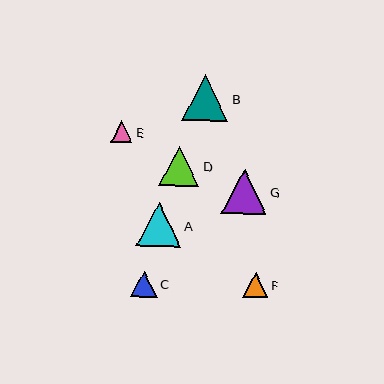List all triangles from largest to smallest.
From largest to smallest: B, G, A, D, C, F, E.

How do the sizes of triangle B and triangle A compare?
Triangle B and triangle A are approximately the same size.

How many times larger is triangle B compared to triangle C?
Triangle B is approximately 1.7 times the size of triangle C.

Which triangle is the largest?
Triangle B is the largest with a size of approximately 46 pixels.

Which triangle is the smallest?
Triangle E is the smallest with a size of approximately 21 pixels.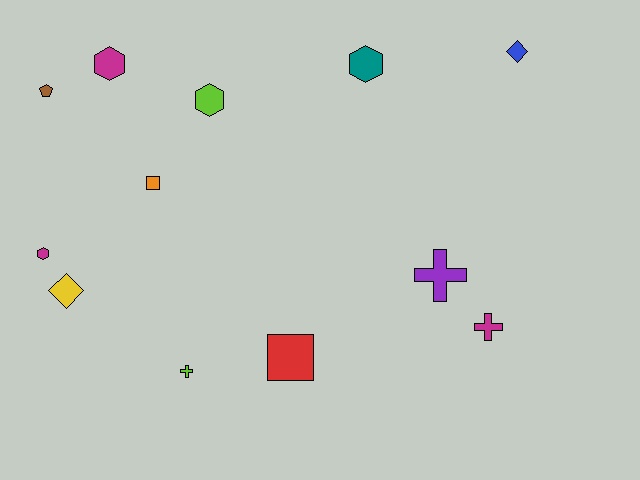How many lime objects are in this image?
There are 2 lime objects.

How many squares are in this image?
There are 2 squares.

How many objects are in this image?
There are 12 objects.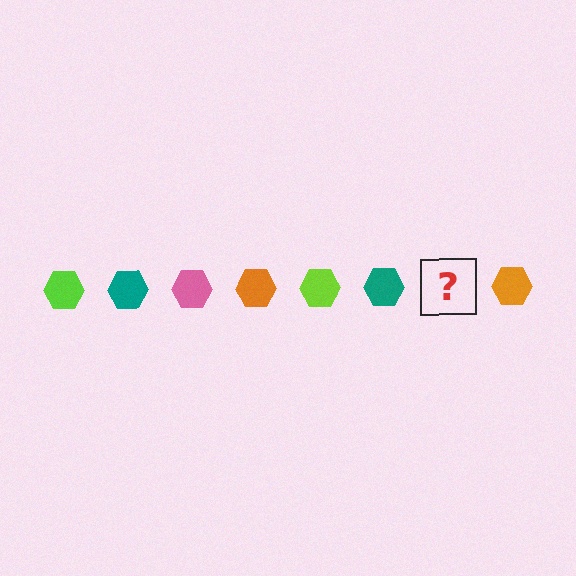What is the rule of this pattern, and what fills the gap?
The rule is that the pattern cycles through lime, teal, pink, orange hexagons. The gap should be filled with a pink hexagon.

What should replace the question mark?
The question mark should be replaced with a pink hexagon.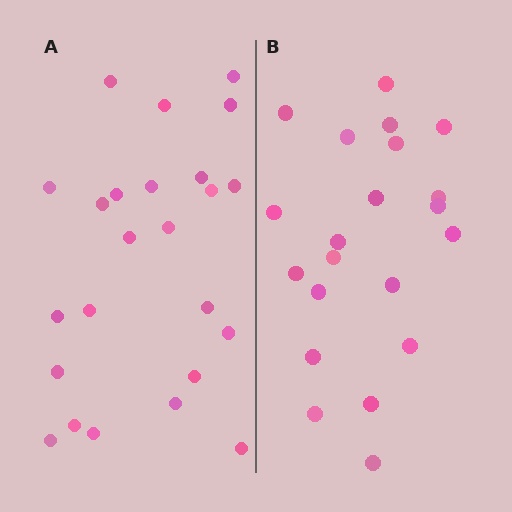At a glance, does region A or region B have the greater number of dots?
Region A (the left region) has more dots.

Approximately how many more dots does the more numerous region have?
Region A has just a few more — roughly 2 or 3 more dots than region B.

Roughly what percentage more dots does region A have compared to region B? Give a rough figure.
About 15% more.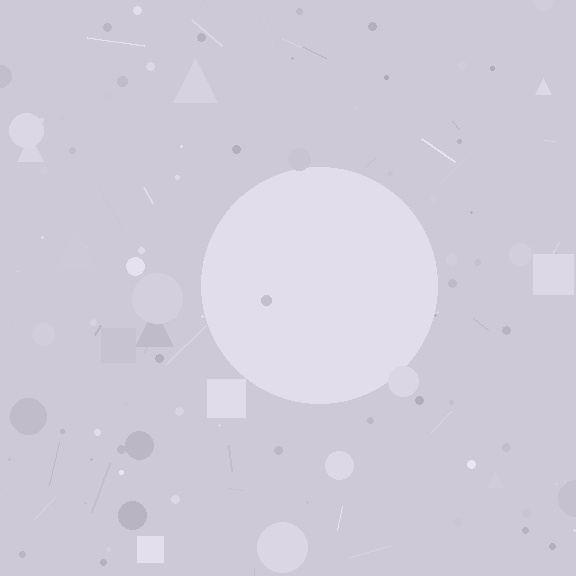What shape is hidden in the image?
A circle is hidden in the image.